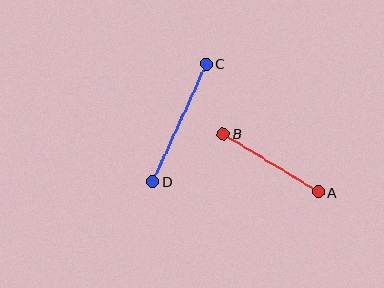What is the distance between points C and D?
The distance is approximately 129 pixels.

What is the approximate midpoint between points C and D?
The midpoint is at approximately (180, 123) pixels.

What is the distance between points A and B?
The distance is approximately 111 pixels.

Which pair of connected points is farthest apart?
Points C and D are farthest apart.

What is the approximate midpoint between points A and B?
The midpoint is at approximately (271, 163) pixels.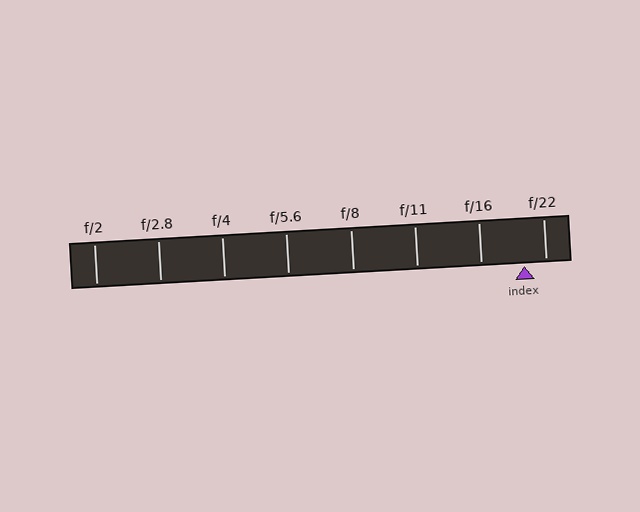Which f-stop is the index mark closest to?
The index mark is closest to f/22.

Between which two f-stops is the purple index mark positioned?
The index mark is between f/16 and f/22.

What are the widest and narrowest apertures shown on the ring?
The widest aperture shown is f/2 and the narrowest is f/22.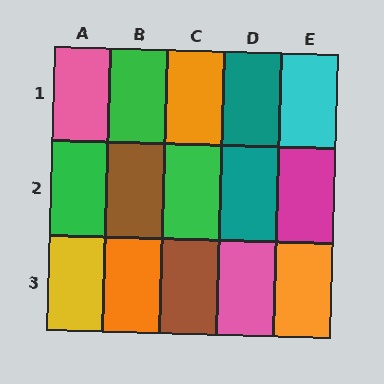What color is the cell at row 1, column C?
Orange.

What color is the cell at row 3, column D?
Pink.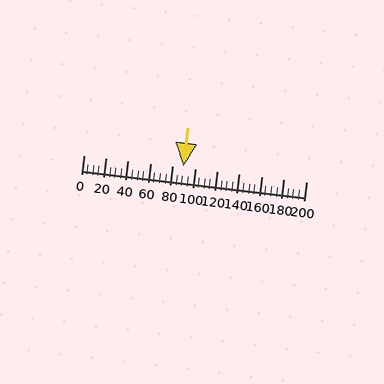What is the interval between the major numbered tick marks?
The major tick marks are spaced 20 units apart.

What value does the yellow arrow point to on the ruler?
The yellow arrow points to approximately 90.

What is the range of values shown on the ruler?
The ruler shows values from 0 to 200.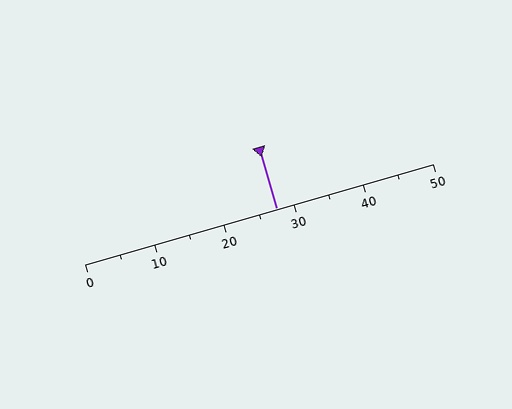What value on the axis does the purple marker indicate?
The marker indicates approximately 27.5.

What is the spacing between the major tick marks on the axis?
The major ticks are spaced 10 apart.